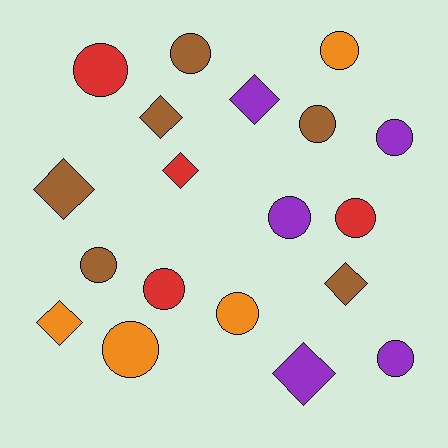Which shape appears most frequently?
Circle, with 12 objects.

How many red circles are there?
There are 3 red circles.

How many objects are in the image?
There are 19 objects.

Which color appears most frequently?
Brown, with 6 objects.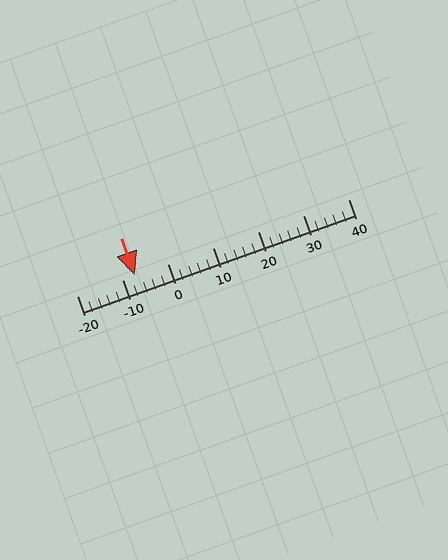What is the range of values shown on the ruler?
The ruler shows values from -20 to 40.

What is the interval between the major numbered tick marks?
The major tick marks are spaced 10 units apart.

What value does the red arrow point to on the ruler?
The red arrow points to approximately -7.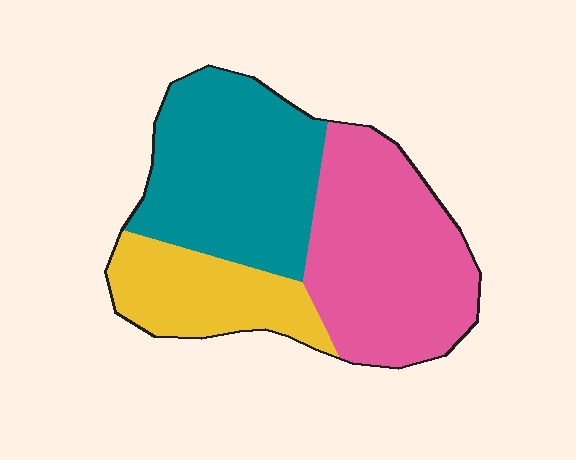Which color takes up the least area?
Yellow, at roughly 20%.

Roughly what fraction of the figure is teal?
Teal takes up about three eighths (3/8) of the figure.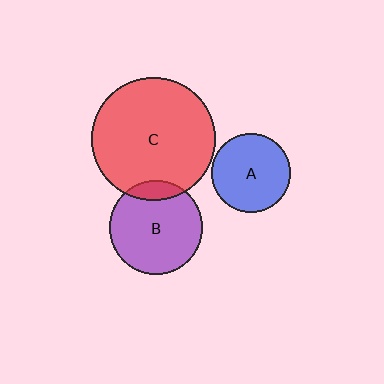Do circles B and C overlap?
Yes.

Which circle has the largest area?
Circle C (red).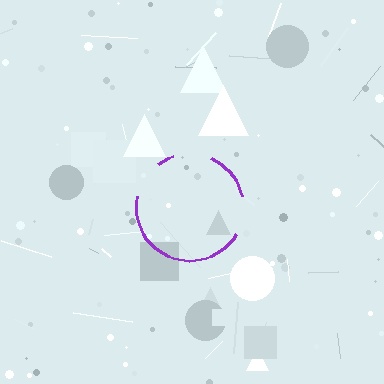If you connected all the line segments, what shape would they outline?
They would outline a circle.